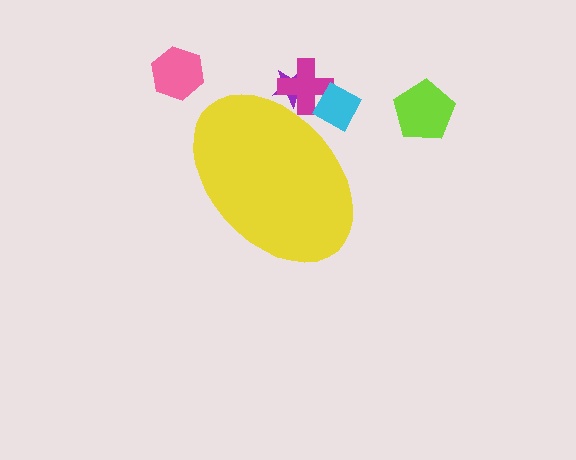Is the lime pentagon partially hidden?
No, the lime pentagon is fully visible.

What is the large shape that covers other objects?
A yellow ellipse.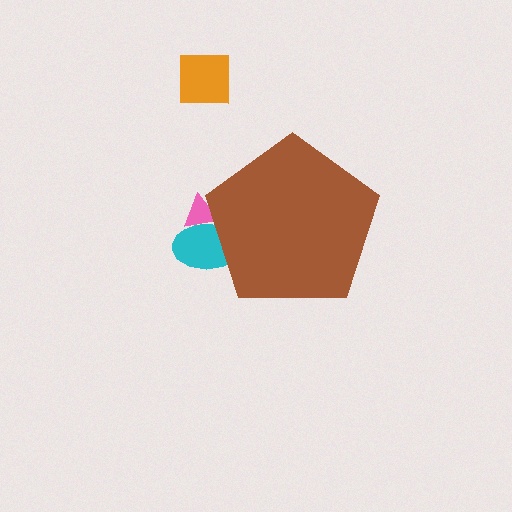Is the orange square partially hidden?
No, the orange square is fully visible.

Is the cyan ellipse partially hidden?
Yes, the cyan ellipse is partially hidden behind the brown pentagon.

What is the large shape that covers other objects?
A brown pentagon.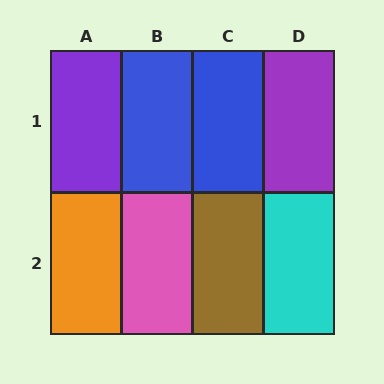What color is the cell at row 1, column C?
Blue.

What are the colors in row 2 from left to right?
Orange, pink, brown, cyan.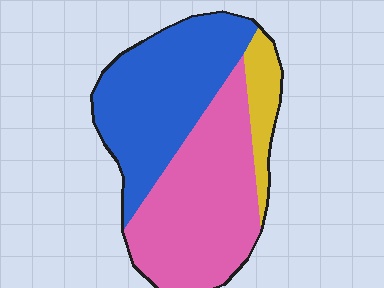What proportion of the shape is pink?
Pink covers around 45% of the shape.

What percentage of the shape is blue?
Blue takes up between a third and a half of the shape.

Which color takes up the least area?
Yellow, at roughly 10%.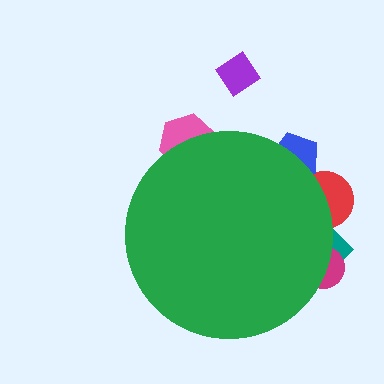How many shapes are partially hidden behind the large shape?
5 shapes are partially hidden.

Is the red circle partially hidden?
Yes, the red circle is partially hidden behind the green circle.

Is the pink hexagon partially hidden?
Yes, the pink hexagon is partially hidden behind the green circle.